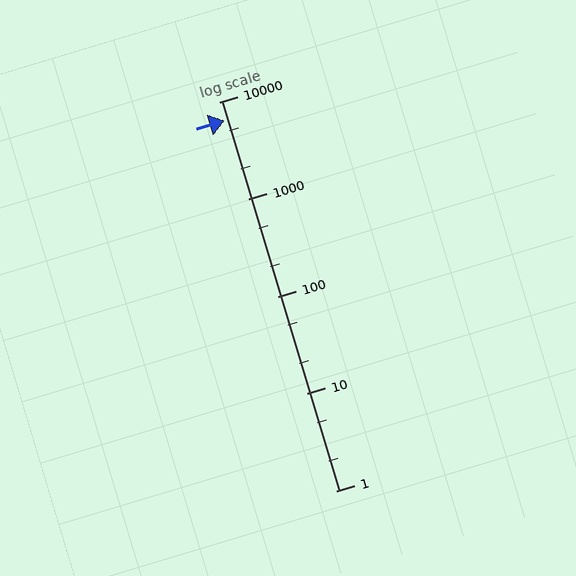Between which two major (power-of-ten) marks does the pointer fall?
The pointer is between 1000 and 10000.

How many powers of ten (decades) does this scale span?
The scale spans 4 decades, from 1 to 10000.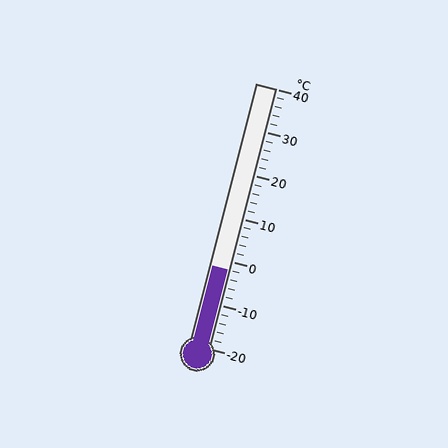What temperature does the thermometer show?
The thermometer shows approximately -2°C.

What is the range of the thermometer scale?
The thermometer scale ranges from -20°C to 40°C.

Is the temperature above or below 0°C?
The temperature is below 0°C.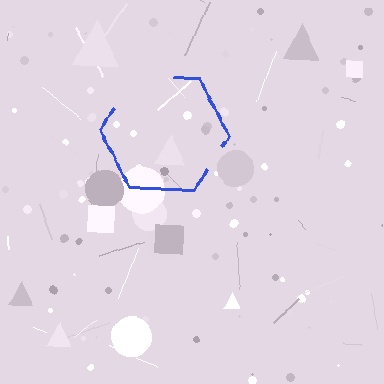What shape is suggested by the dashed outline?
The dashed outline suggests a hexagon.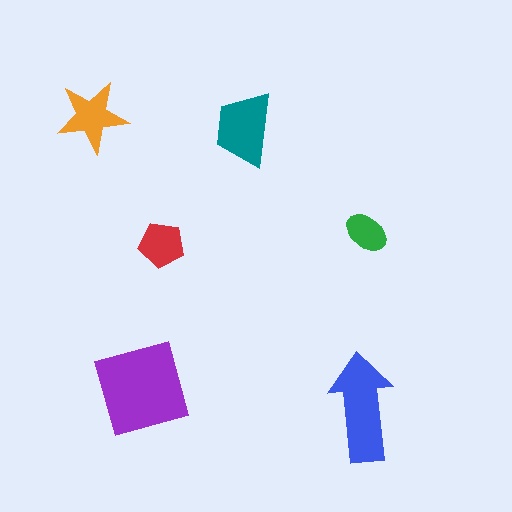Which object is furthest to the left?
The orange star is leftmost.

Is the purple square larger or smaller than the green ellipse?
Larger.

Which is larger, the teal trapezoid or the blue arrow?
The blue arrow.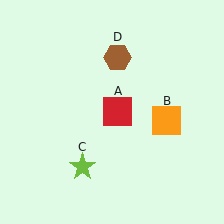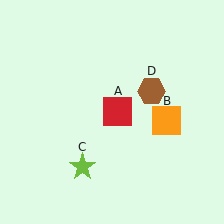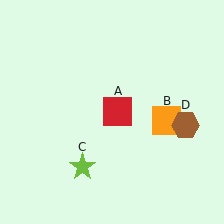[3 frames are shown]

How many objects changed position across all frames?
1 object changed position: brown hexagon (object D).